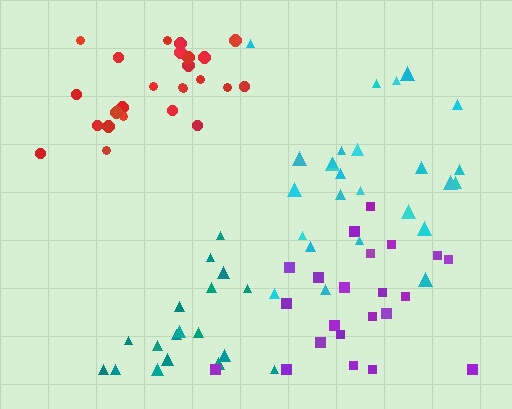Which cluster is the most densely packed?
Red.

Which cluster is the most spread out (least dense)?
Purple.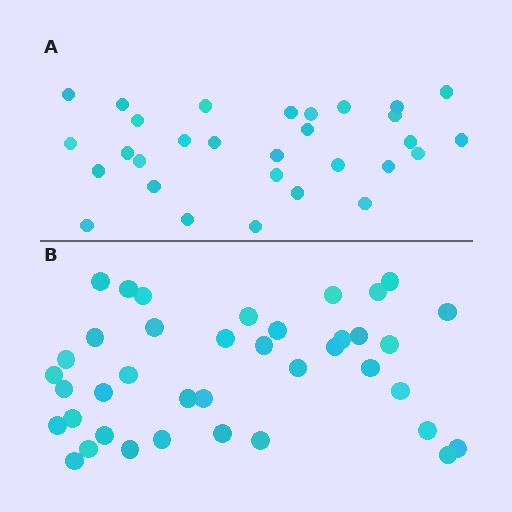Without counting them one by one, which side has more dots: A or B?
Region B (the bottom region) has more dots.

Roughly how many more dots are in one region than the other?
Region B has roughly 8 or so more dots than region A.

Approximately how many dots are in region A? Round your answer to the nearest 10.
About 30 dots.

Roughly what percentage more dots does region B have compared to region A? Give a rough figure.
About 30% more.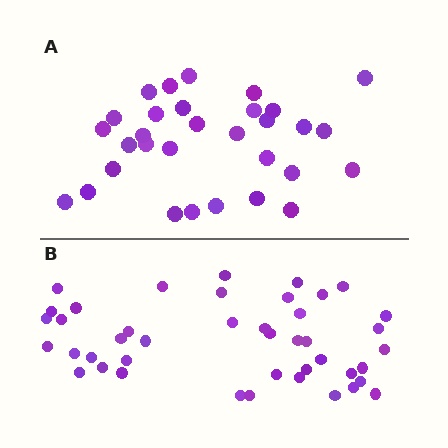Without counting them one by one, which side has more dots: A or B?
Region B (the bottom region) has more dots.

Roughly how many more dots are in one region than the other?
Region B has roughly 12 or so more dots than region A.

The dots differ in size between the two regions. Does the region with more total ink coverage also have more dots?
No. Region A has more total ink coverage because its dots are larger, but region B actually contains more individual dots. Total area can be misleading — the number of items is what matters here.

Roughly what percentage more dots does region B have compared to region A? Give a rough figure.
About 40% more.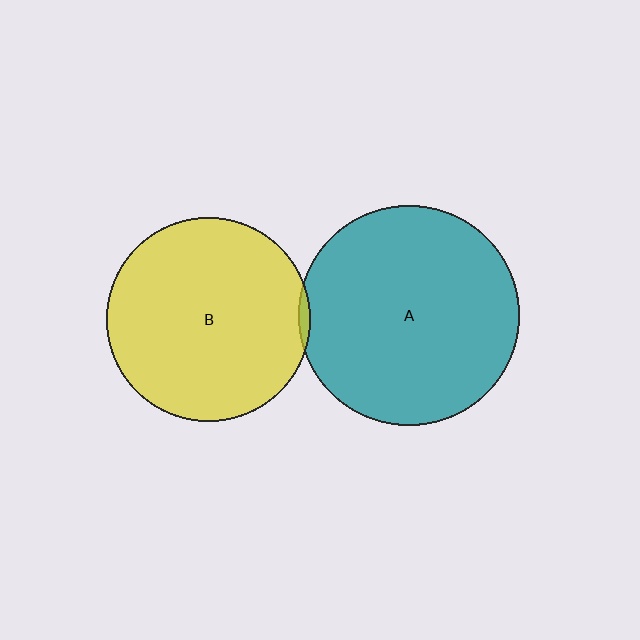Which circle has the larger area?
Circle A (teal).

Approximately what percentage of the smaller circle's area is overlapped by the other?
Approximately 5%.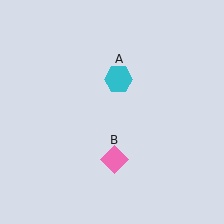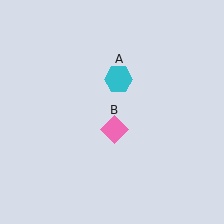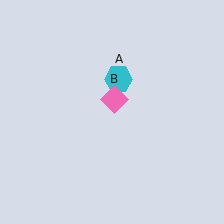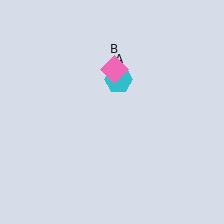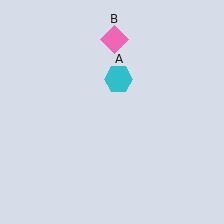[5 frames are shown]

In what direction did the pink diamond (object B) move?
The pink diamond (object B) moved up.